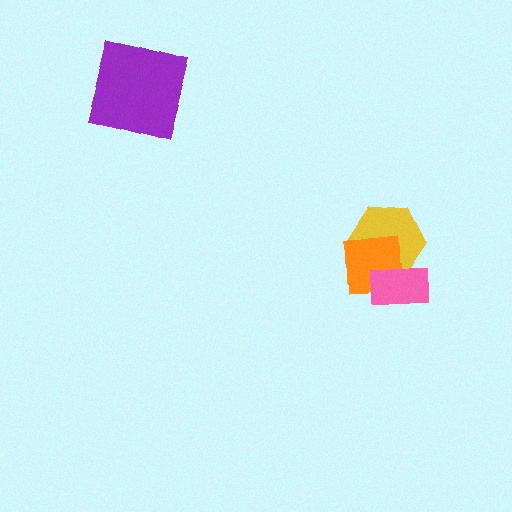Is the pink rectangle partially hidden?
No, no other shape covers it.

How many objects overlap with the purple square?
0 objects overlap with the purple square.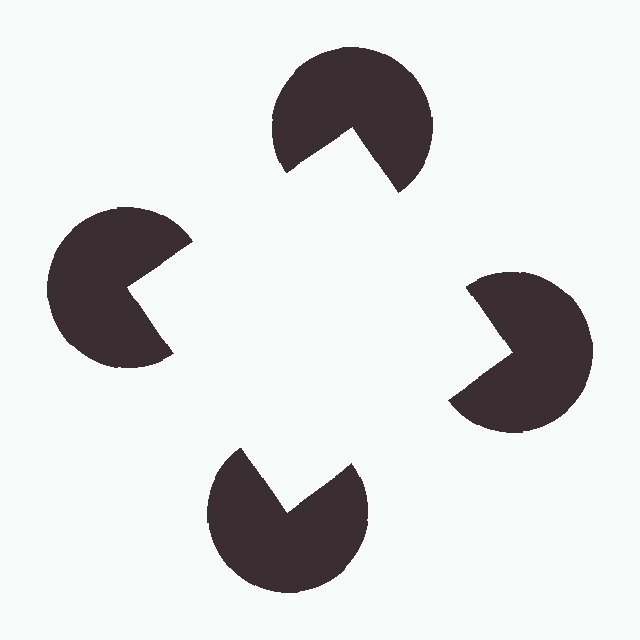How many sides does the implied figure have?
4 sides.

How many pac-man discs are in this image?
There are 4 — one at each vertex of the illusory square.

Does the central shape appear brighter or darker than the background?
It typically appears slightly brighter than the background, even though no actual brightness change is drawn.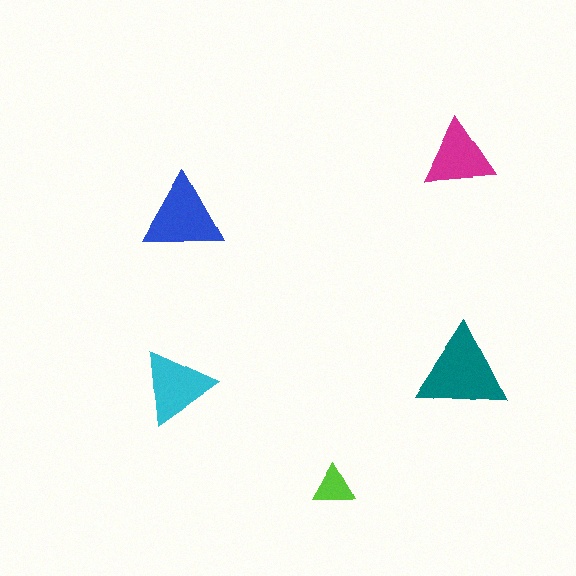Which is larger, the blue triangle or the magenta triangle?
The blue one.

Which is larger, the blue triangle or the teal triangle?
The teal one.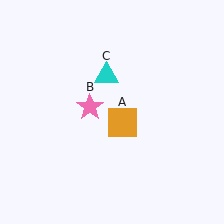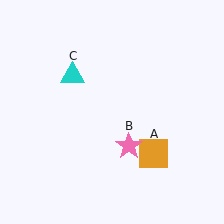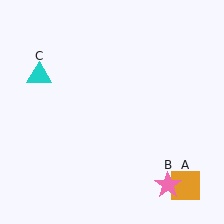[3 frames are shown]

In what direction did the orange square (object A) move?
The orange square (object A) moved down and to the right.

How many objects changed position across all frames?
3 objects changed position: orange square (object A), pink star (object B), cyan triangle (object C).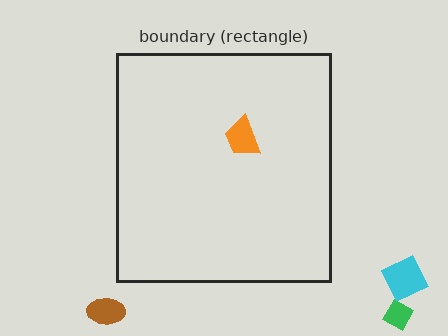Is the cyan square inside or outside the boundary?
Outside.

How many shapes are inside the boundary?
1 inside, 3 outside.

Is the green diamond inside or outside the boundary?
Outside.